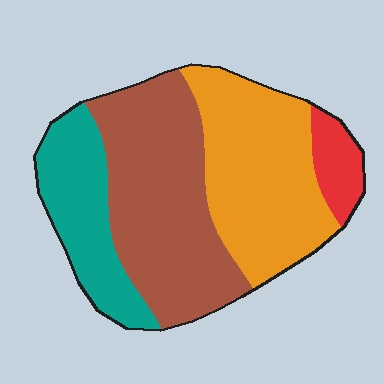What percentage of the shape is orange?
Orange covers roughly 35% of the shape.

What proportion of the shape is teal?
Teal covers about 20% of the shape.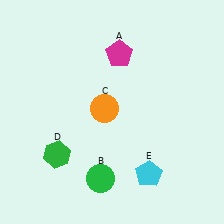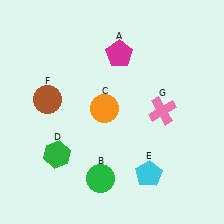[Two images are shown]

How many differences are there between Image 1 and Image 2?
There are 2 differences between the two images.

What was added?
A brown circle (F), a pink cross (G) were added in Image 2.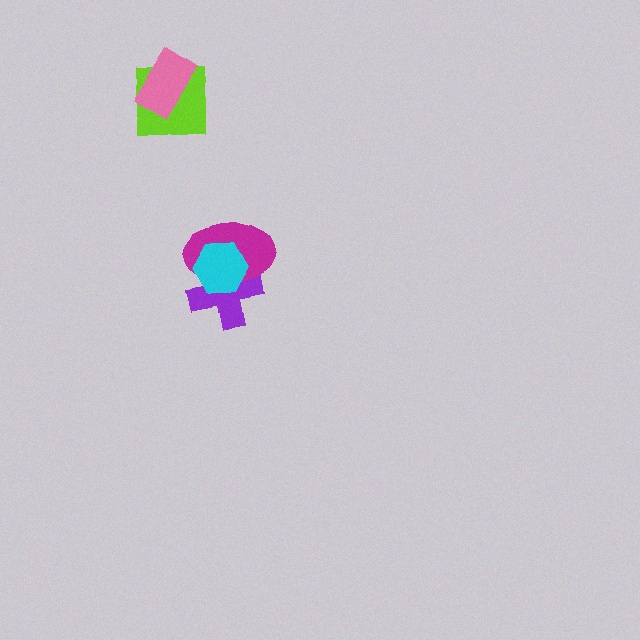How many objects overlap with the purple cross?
2 objects overlap with the purple cross.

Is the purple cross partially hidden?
Yes, it is partially covered by another shape.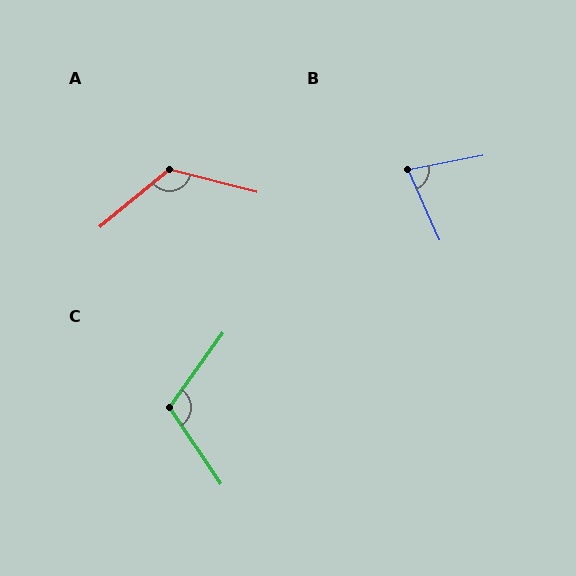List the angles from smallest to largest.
B (77°), C (110°), A (126°).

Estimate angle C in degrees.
Approximately 110 degrees.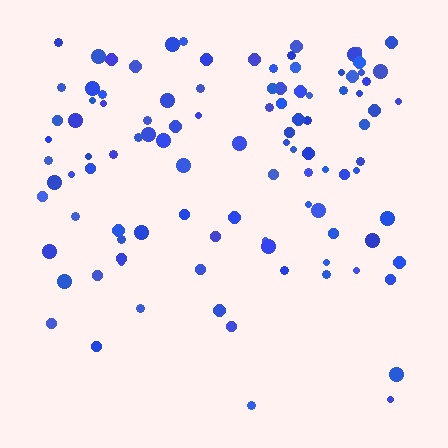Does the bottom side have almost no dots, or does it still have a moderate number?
Still a moderate number, just noticeably fewer than the top.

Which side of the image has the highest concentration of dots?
The top.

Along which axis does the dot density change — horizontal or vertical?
Vertical.